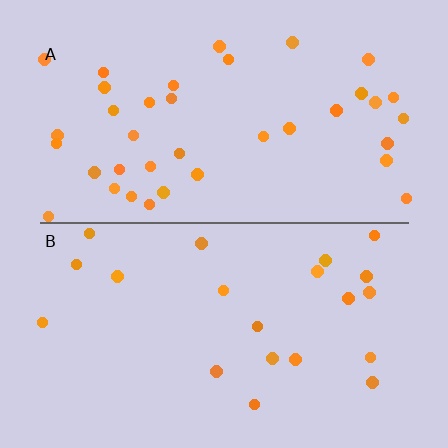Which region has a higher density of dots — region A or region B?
A (the top).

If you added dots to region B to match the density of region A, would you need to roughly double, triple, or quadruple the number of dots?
Approximately double.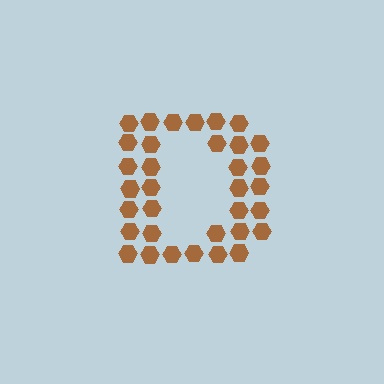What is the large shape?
The large shape is the letter D.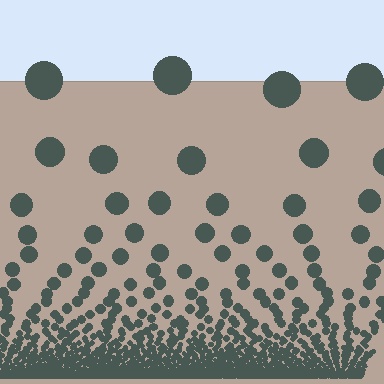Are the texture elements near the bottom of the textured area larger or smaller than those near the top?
Smaller. The gradient is inverted — elements near the bottom are smaller and denser.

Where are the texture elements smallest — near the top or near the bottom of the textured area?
Near the bottom.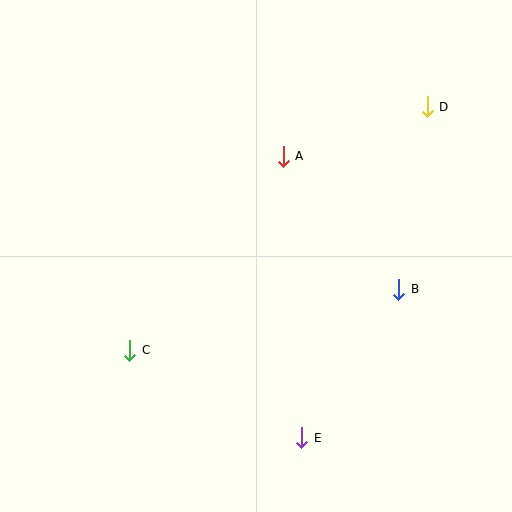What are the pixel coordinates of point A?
Point A is at (283, 156).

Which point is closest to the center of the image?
Point A at (283, 156) is closest to the center.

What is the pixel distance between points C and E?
The distance between C and E is 193 pixels.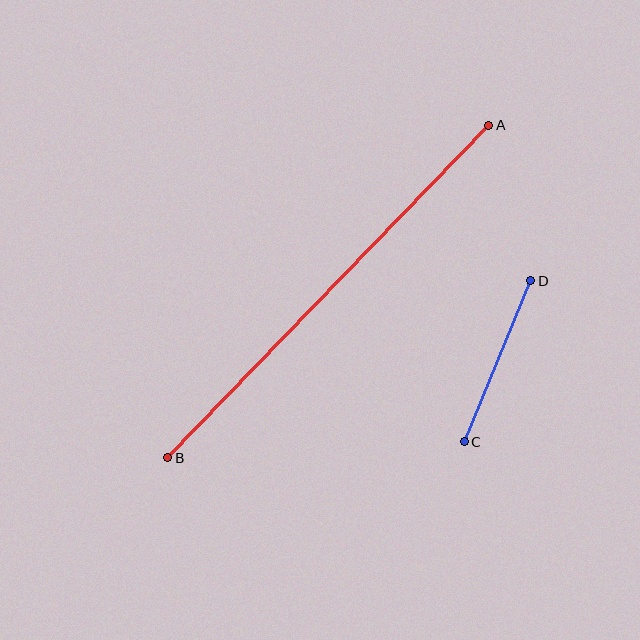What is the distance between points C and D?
The distance is approximately 174 pixels.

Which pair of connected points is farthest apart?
Points A and B are farthest apart.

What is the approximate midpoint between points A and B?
The midpoint is at approximately (328, 291) pixels.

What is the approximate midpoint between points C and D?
The midpoint is at approximately (498, 361) pixels.